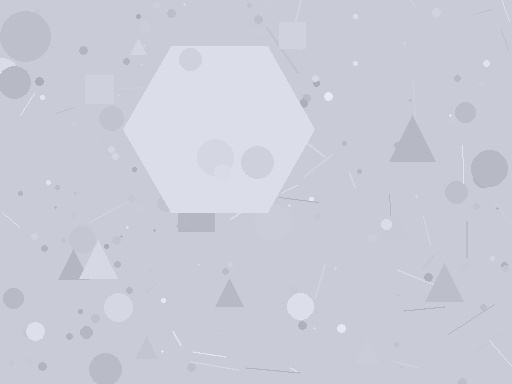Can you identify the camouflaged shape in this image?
The camouflaged shape is a hexagon.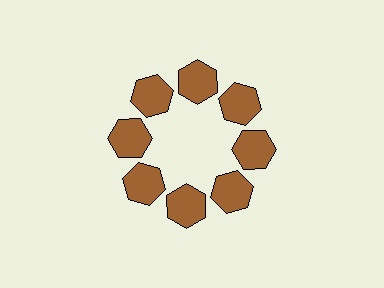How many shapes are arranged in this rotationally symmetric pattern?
There are 8 shapes, arranged in 8 groups of 1.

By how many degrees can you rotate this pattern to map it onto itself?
The pattern maps onto itself every 45 degrees of rotation.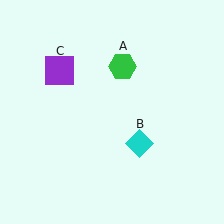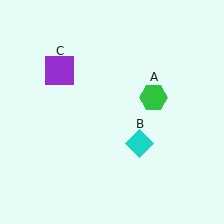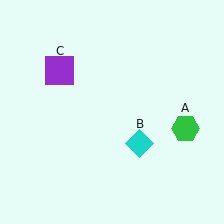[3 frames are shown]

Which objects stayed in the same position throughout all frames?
Cyan diamond (object B) and purple square (object C) remained stationary.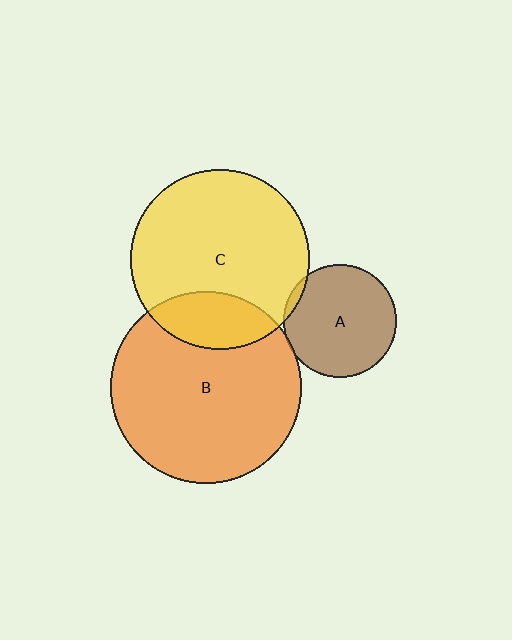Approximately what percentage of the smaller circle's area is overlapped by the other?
Approximately 5%.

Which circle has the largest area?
Circle B (orange).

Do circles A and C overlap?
Yes.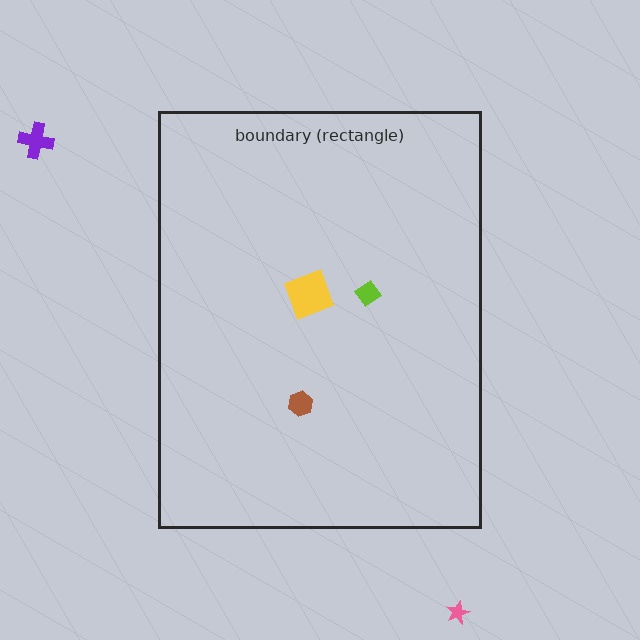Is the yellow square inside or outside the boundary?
Inside.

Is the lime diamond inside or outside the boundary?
Inside.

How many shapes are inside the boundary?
3 inside, 2 outside.